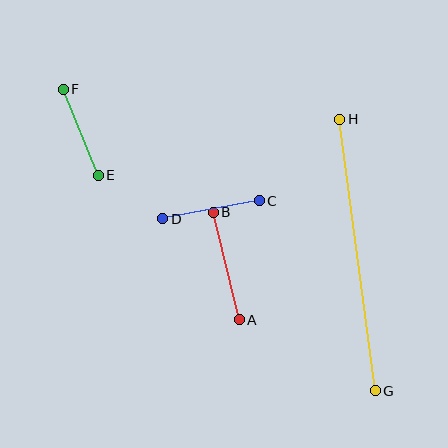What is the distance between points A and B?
The distance is approximately 111 pixels.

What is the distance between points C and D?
The distance is approximately 98 pixels.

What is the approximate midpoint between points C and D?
The midpoint is at approximately (211, 210) pixels.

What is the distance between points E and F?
The distance is approximately 92 pixels.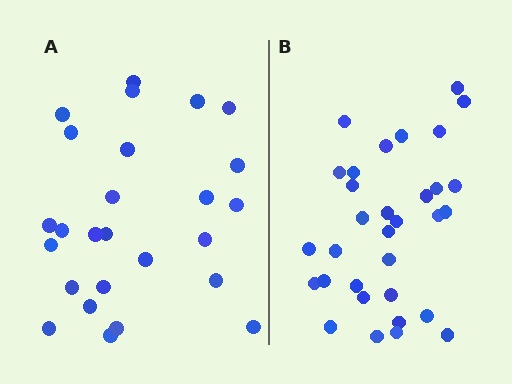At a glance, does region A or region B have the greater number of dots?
Region B (the right region) has more dots.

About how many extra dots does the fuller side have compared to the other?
Region B has about 6 more dots than region A.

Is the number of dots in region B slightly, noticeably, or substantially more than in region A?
Region B has only slightly more — the two regions are fairly close. The ratio is roughly 1.2 to 1.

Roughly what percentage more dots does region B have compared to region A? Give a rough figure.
About 25% more.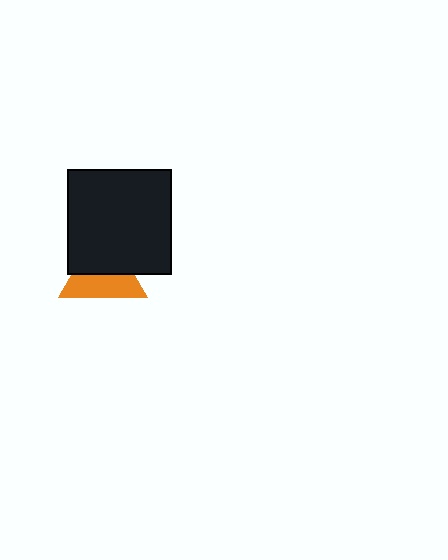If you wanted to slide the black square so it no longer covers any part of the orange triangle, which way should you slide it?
Slide it up — that is the most direct way to separate the two shapes.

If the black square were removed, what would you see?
You would see the complete orange triangle.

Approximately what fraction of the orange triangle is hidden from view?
Roughly 51% of the orange triangle is hidden behind the black square.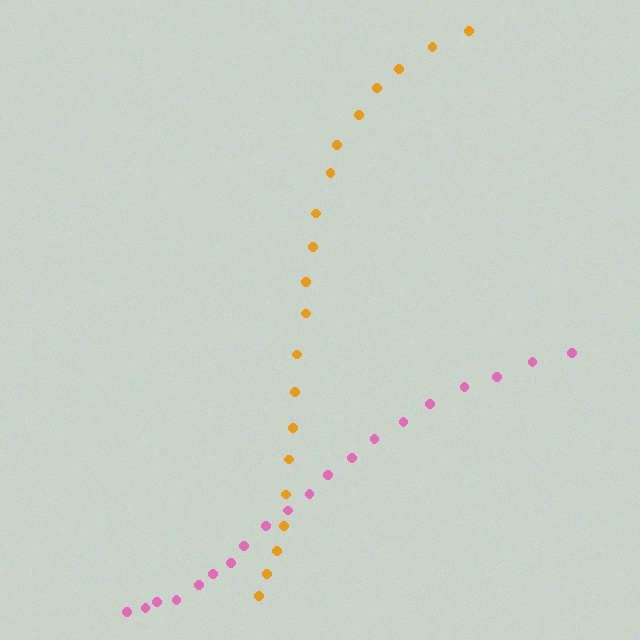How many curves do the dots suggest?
There are 2 distinct paths.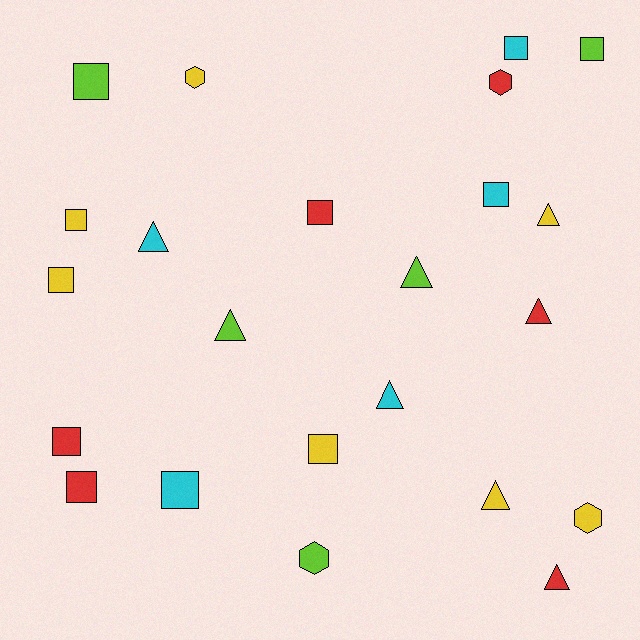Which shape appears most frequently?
Square, with 11 objects.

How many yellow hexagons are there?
There are 2 yellow hexagons.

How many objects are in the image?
There are 23 objects.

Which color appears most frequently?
Yellow, with 7 objects.